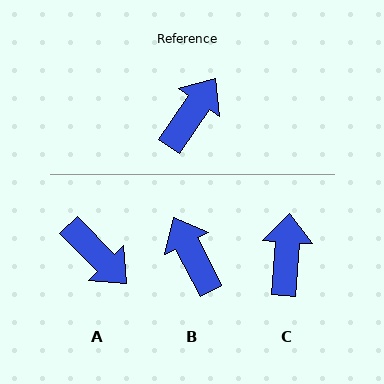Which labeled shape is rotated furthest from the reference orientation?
A, about 101 degrees away.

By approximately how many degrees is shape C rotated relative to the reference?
Approximately 30 degrees counter-clockwise.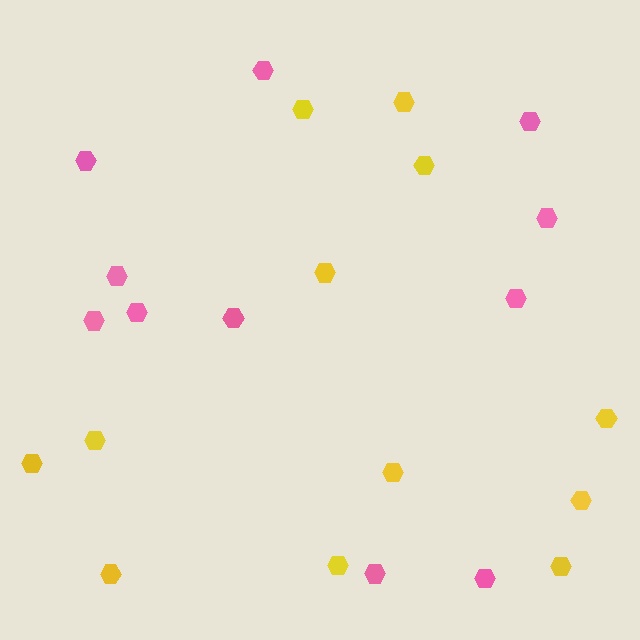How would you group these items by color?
There are 2 groups: one group of pink hexagons (11) and one group of yellow hexagons (12).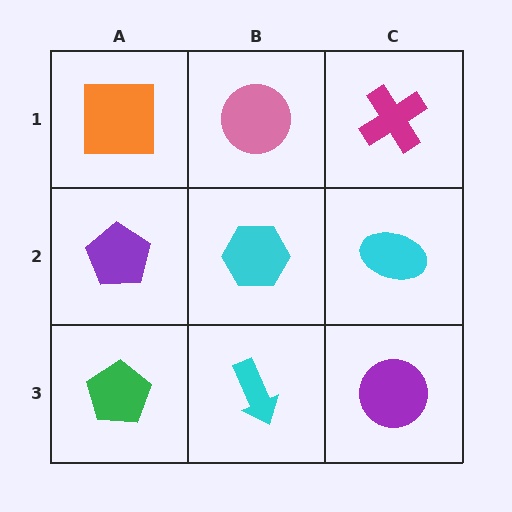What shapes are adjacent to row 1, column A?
A purple pentagon (row 2, column A), a pink circle (row 1, column B).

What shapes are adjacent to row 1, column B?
A cyan hexagon (row 2, column B), an orange square (row 1, column A), a magenta cross (row 1, column C).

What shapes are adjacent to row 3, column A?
A purple pentagon (row 2, column A), a cyan arrow (row 3, column B).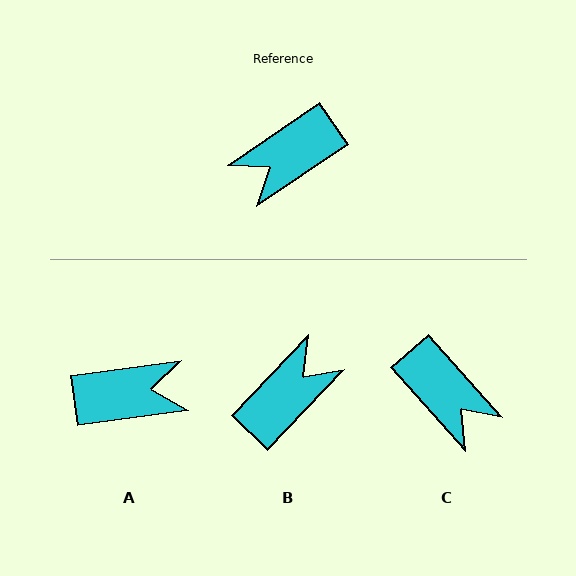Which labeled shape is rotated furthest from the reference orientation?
B, about 168 degrees away.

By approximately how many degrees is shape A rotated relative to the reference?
Approximately 153 degrees counter-clockwise.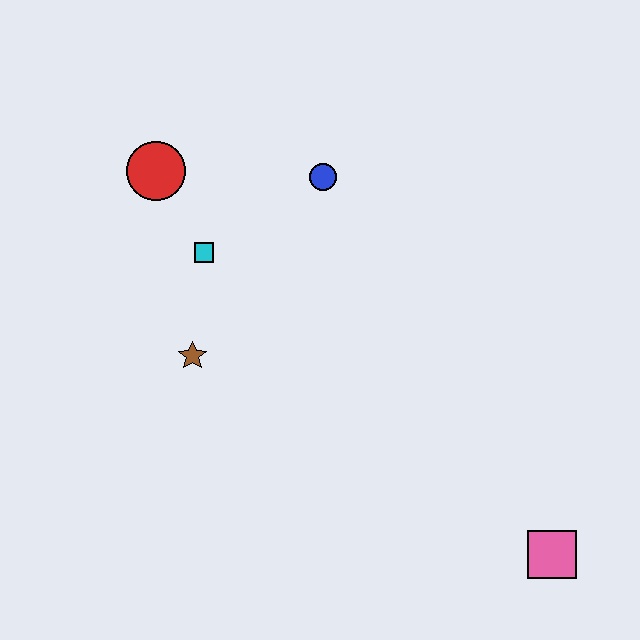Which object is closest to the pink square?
The brown star is closest to the pink square.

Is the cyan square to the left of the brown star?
No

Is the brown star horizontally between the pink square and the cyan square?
No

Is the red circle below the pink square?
No